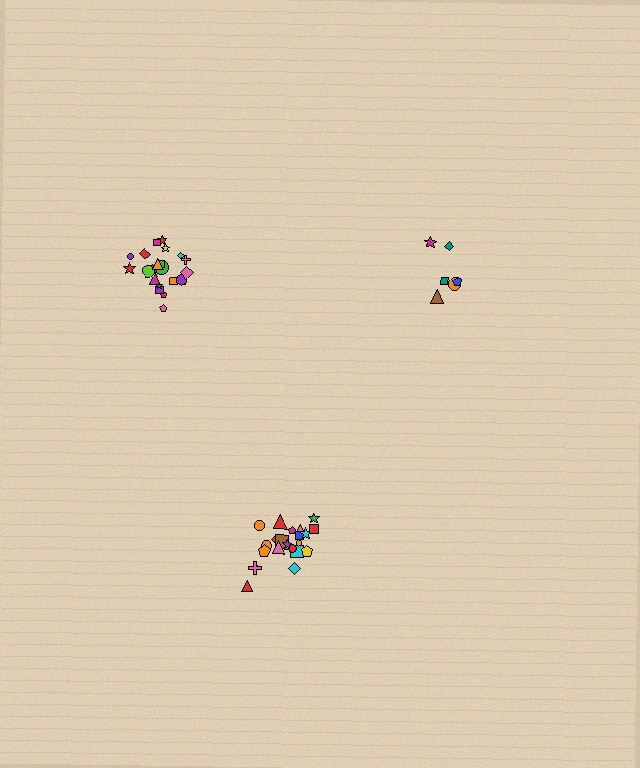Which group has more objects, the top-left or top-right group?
The top-left group.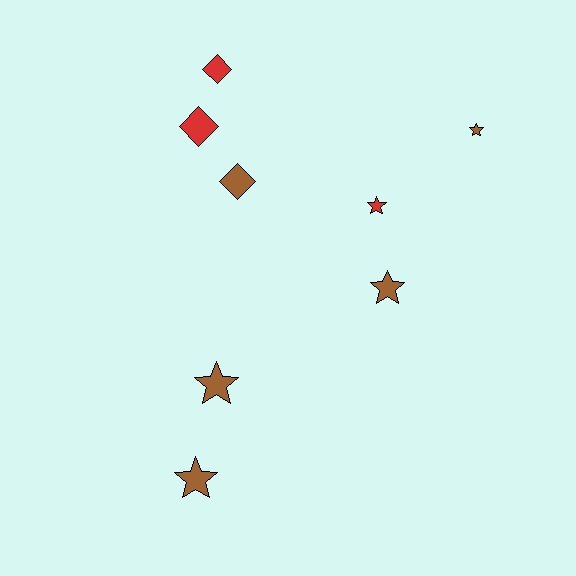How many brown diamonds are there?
There is 1 brown diamond.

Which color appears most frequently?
Brown, with 5 objects.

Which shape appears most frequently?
Star, with 5 objects.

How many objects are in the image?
There are 8 objects.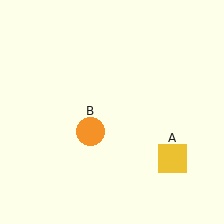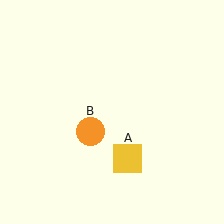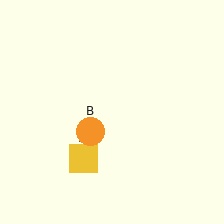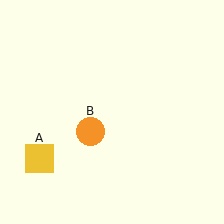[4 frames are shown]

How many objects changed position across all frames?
1 object changed position: yellow square (object A).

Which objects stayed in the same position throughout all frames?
Orange circle (object B) remained stationary.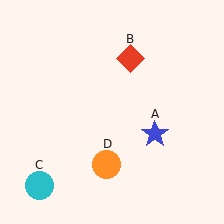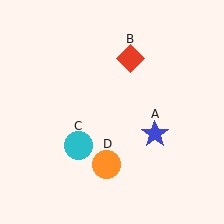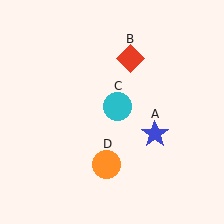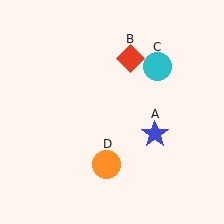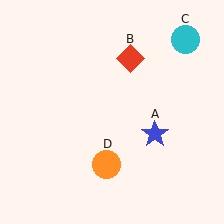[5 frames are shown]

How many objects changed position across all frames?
1 object changed position: cyan circle (object C).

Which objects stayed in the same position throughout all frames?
Blue star (object A) and red diamond (object B) and orange circle (object D) remained stationary.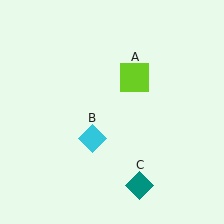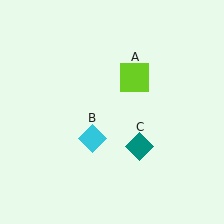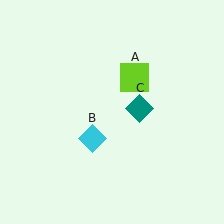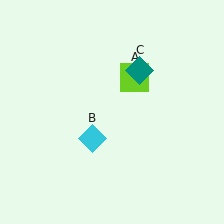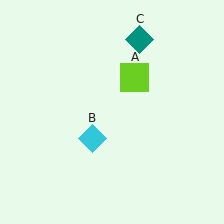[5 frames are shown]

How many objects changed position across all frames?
1 object changed position: teal diamond (object C).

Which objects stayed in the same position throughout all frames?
Lime square (object A) and cyan diamond (object B) remained stationary.